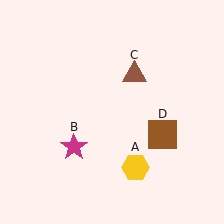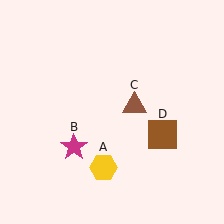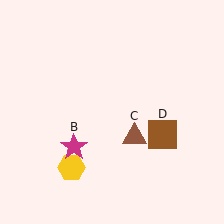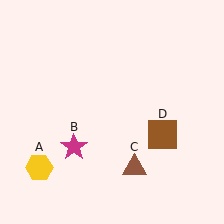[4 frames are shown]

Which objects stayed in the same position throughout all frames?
Magenta star (object B) and brown square (object D) remained stationary.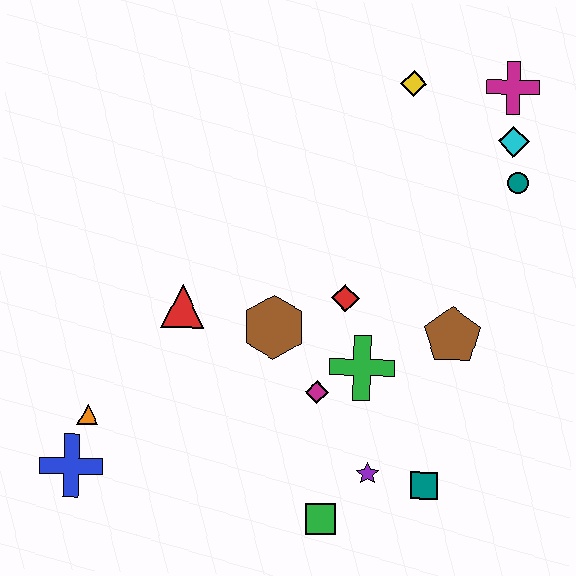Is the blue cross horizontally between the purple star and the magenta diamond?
No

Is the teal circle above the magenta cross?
No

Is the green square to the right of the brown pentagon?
No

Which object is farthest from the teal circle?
The blue cross is farthest from the teal circle.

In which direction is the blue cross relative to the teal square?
The blue cross is to the left of the teal square.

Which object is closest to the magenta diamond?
The green cross is closest to the magenta diamond.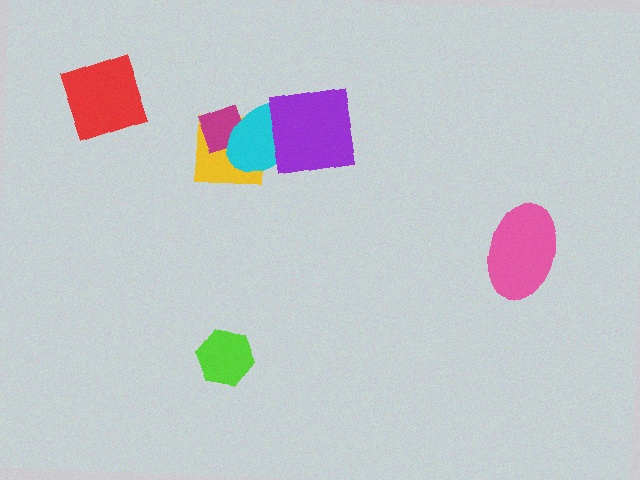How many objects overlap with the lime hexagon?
0 objects overlap with the lime hexagon.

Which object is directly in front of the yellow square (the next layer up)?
The magenta diamond is directly in front of the yellow square.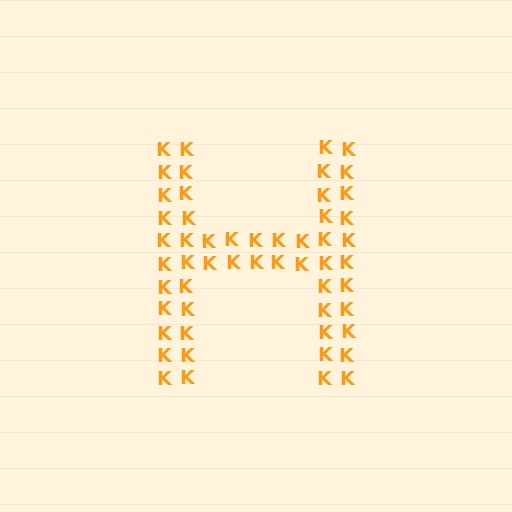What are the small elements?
The small elements are letter K's.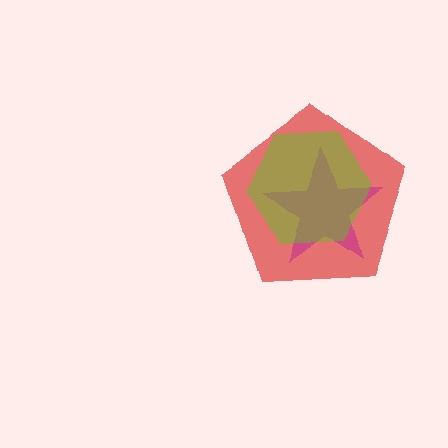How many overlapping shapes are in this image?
There are 3 overlapping shapes in the image.